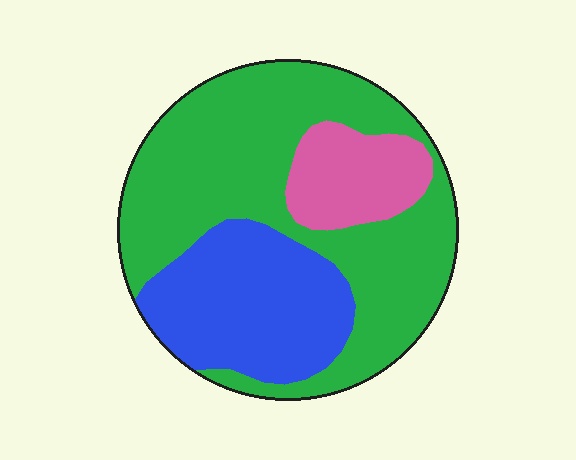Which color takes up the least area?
Pink, at roughly 15%.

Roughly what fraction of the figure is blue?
Blue takes up between a sixth and a third of the figure.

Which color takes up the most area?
Green, at roughly 60%.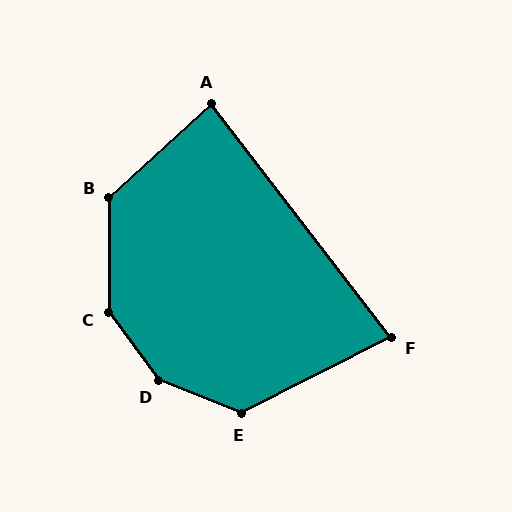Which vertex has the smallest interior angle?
F, at approximately 79 degrees.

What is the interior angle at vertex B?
Approximately 133 degrees (obtuse).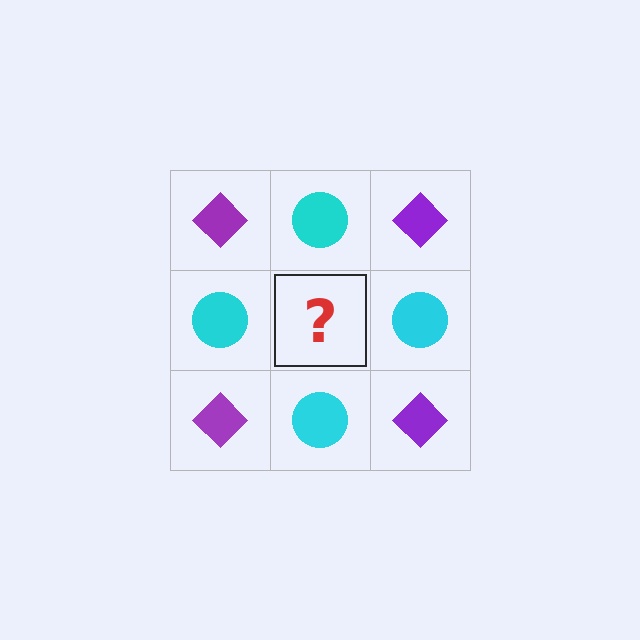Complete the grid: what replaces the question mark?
The question mark should be replaced with a purple diamond.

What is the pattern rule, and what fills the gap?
The rule is that it alternates purple diamond and cyan circle in a checkerboard pattern. The gap should be filled with a purple diamond.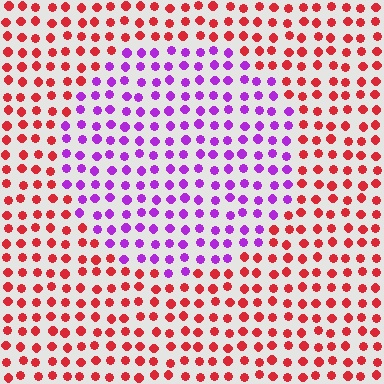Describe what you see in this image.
The image is filled with small red elements in a uniform arrangement. A circle-shaped region is visible where the elements are tinted to a slightly different hue, forming a subtle color boundary.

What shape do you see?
I see a circle.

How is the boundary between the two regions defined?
The boundary is defined purely by a slight shift in hue (about 69 degrees). Spacing, size, and orientation are identical on both sides.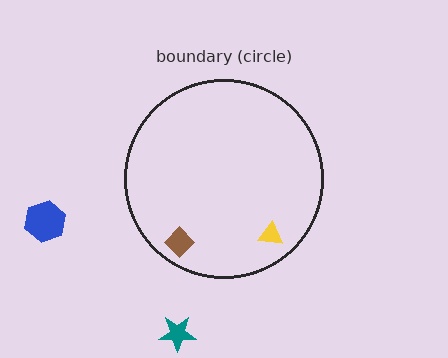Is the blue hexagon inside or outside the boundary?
Outside.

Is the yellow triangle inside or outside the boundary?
Inside.